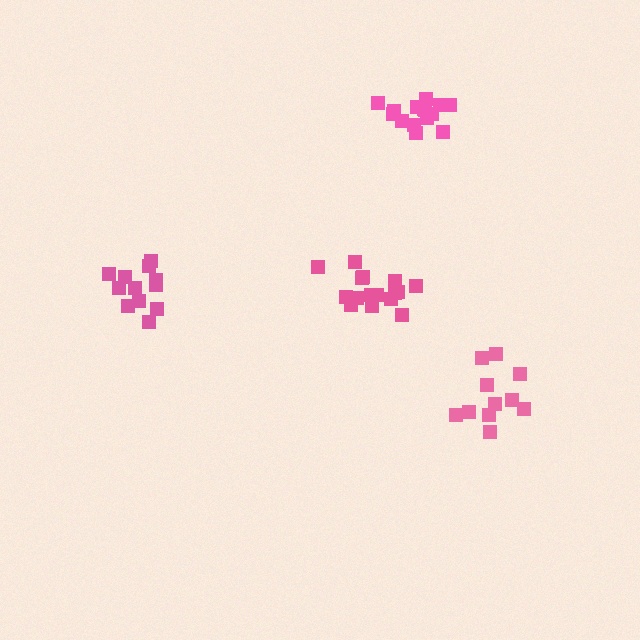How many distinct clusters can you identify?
There are 4 distinct clusters.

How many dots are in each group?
Group 1: 15 dots, Group 2: 12 dots, Group 3: 11 dots, Group 4: 16 dots (54 total).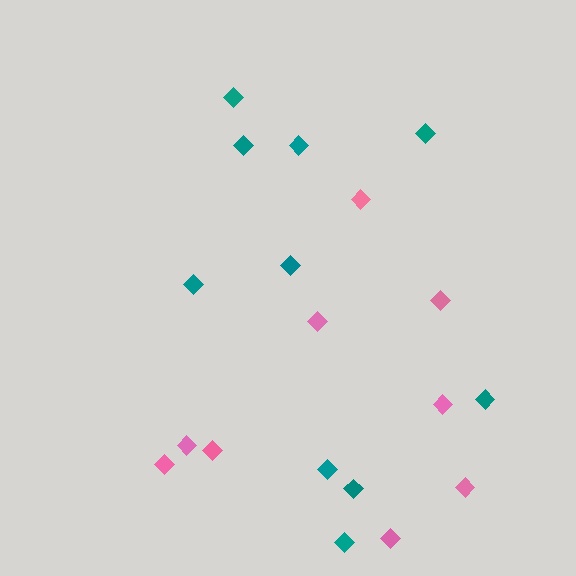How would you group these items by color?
There are 2 groups: one group of teal diamonds (10) and one group of pink diamonds (9).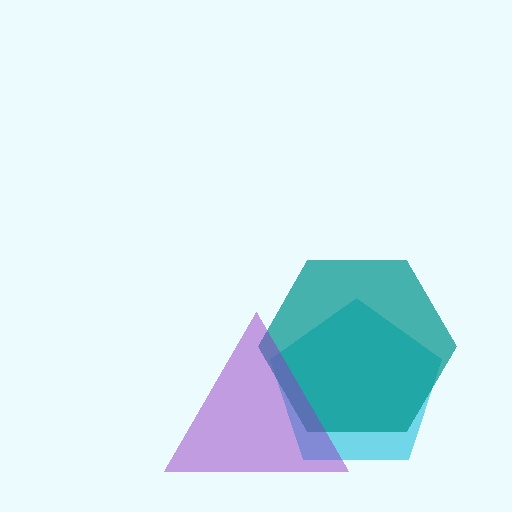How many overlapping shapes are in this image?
There are 3 overlapping shapes in the image.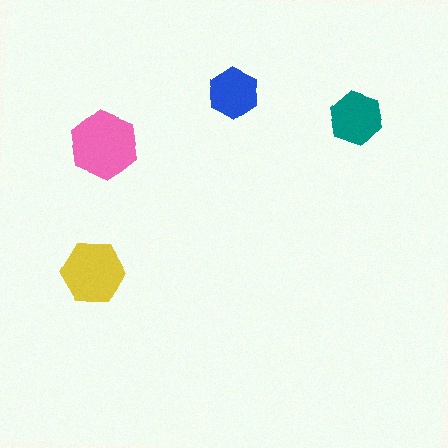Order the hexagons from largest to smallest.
the pink one, the yellow one, the teal one, the blue one.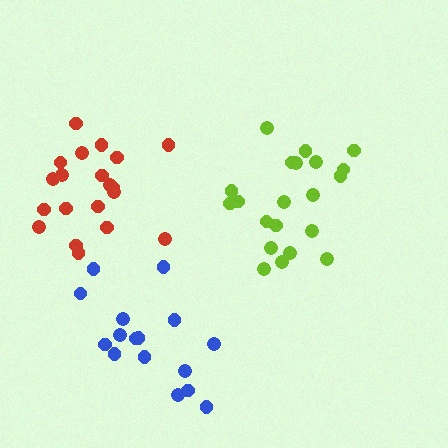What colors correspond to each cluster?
The clusters are colored: red, lime, blue.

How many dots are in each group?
Group 1: 20 dots, Group 2: 21 dots, Group 3: 16 dots (57 total).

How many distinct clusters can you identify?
There are 3 distinct clusters.